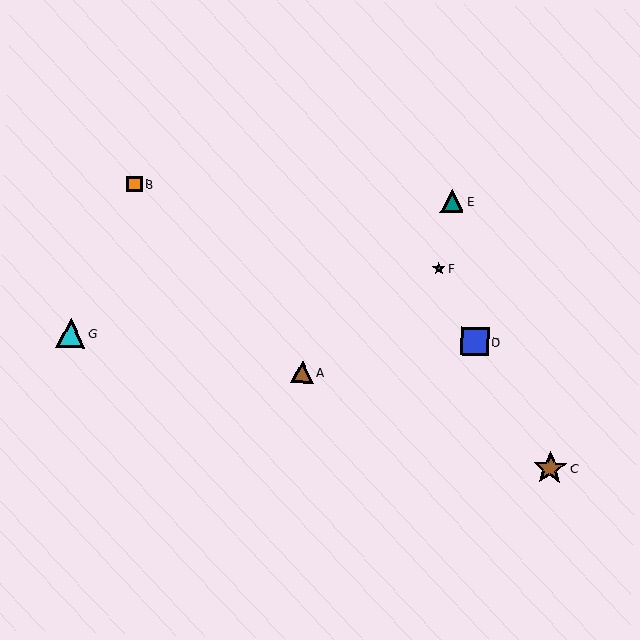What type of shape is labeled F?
Shape F is a teal star.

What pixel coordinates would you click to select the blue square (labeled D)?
Click at (475, 341) to select the blue square D.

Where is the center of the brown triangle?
The center of the brown triangle is at (302, 372).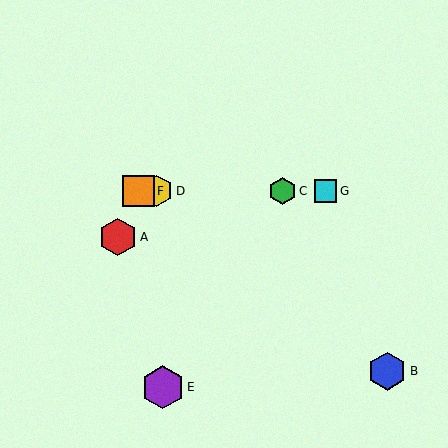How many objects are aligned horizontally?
4 objects (C, D, F, G) are aligned horizontally.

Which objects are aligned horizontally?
Objects C, D, F, G are aligned horizontally.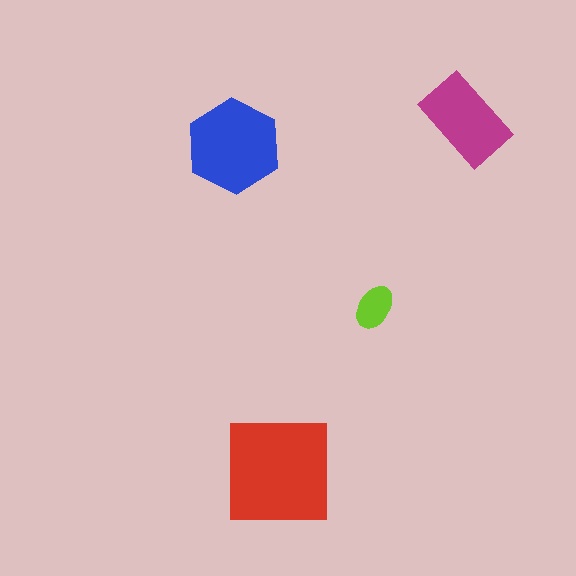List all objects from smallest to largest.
The lime ellipse, the magenta rectangle, the blue hexagon, the red square.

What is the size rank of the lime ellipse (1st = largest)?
4th.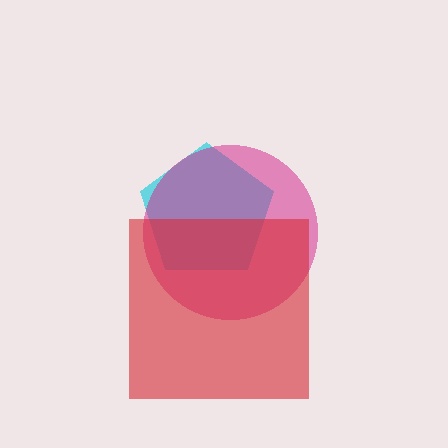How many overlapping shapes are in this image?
There are 3 overlapping shapes in the image.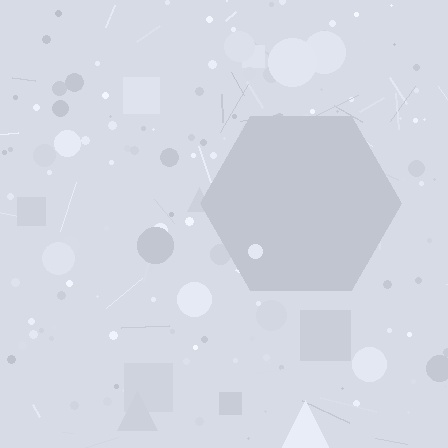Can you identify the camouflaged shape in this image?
The camouflaged shape is a hexagon.